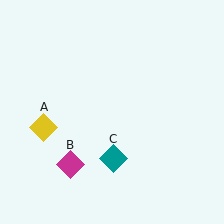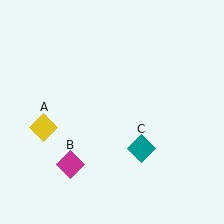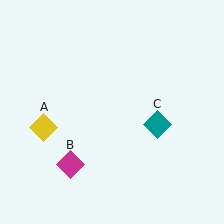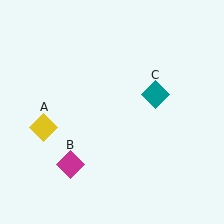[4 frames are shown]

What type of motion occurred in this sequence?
The teal diamond (object C) rotated counterclockwise around the center of the scene.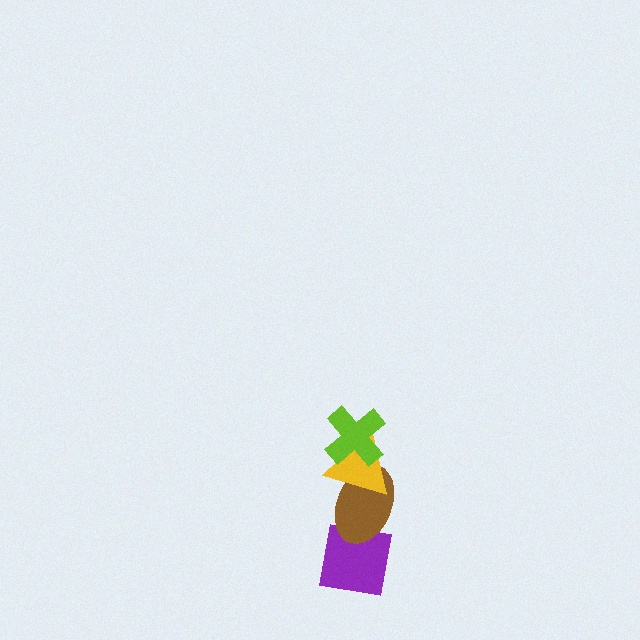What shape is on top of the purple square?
The brown ellipse is on top of the purple square.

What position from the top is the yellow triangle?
The yellow triangle is 2nd from the top.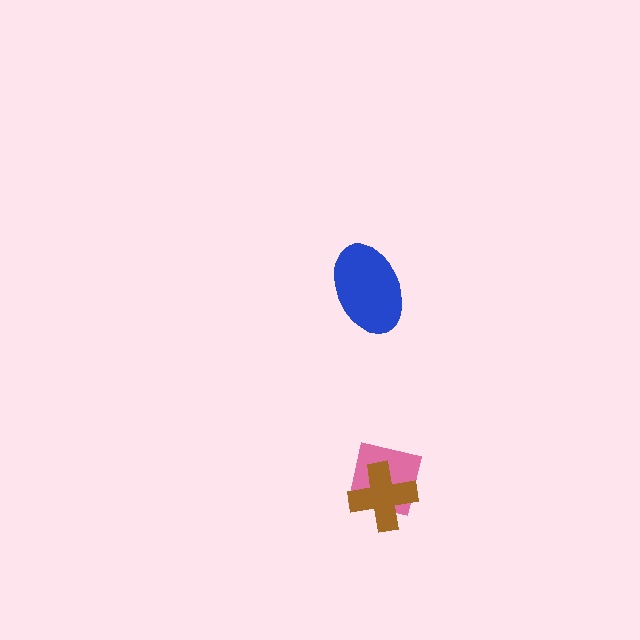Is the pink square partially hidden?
Yes, it is partially covered by another shape.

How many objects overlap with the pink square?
1 object overlaps with the pink square.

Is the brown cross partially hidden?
No, no other shape covers it.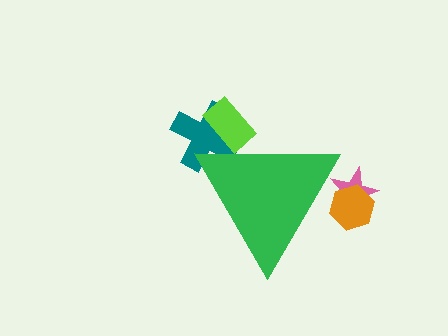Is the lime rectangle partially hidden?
Yes, the lime rectangle is partially hidden behind the green triangle.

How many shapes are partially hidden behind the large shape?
4 shapes are partially hidden.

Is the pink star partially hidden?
Yes, the pink star is partially hidden behind the green triangle.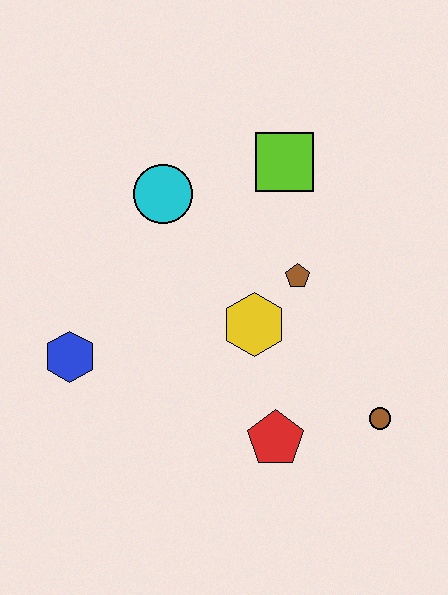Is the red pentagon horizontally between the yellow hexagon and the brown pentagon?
Yes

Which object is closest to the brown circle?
The red pentagon is closest to the brown circle.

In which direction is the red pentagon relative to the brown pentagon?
The red pentagon is below the brown pentagon.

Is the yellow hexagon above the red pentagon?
Yes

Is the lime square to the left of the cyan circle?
No